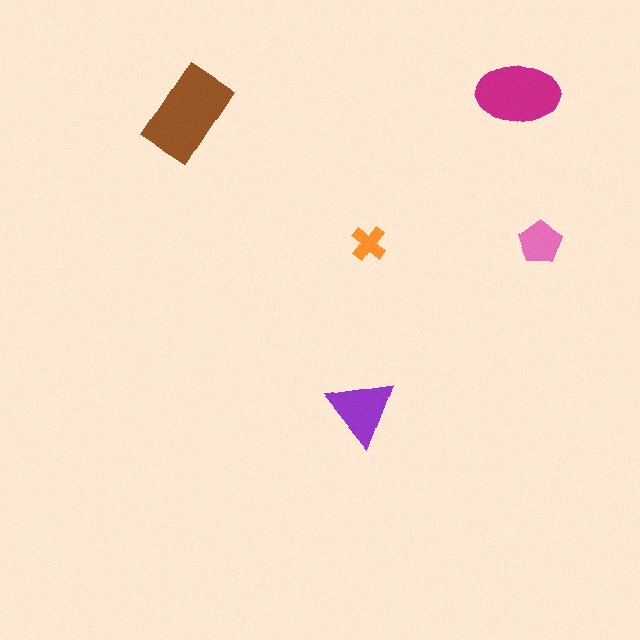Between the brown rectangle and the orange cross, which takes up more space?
The brown rectangle.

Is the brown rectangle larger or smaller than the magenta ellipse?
Larger.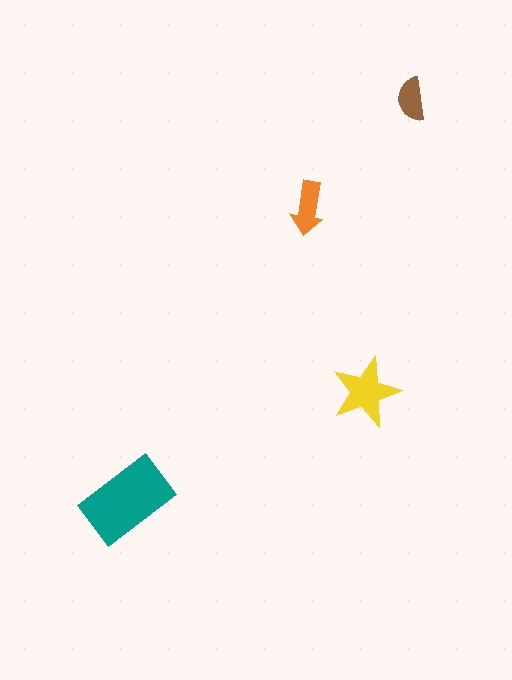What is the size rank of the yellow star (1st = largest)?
2nd.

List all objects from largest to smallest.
The teal rectangle, the yellow star, the orange arrow, the brown semicircle.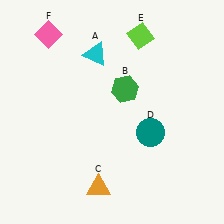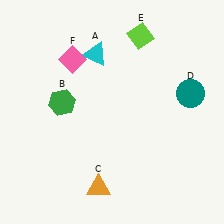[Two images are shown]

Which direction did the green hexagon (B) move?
The green hexagon (B) moved left.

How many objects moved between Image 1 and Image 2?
3 objects moved between the two images.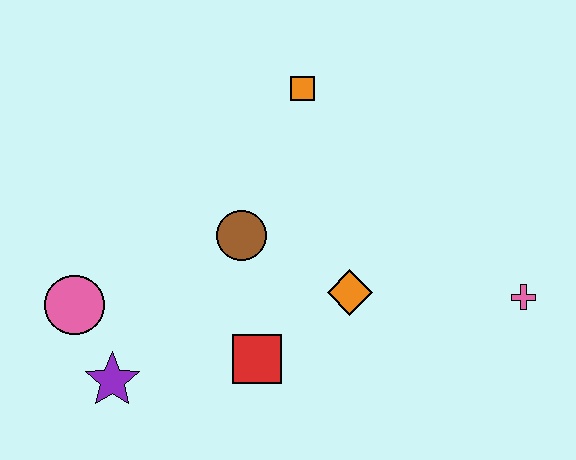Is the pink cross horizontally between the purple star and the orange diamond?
No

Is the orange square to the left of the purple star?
No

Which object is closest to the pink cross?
The orange diamond is closest to the pink cross.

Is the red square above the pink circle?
No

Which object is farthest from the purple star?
The pink cross is farthest from the purple star.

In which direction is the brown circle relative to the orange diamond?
The brown circle is to the left of the orange diamond.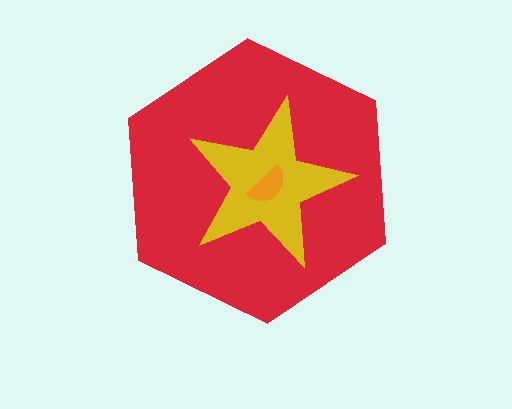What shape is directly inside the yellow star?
The orange semicircle.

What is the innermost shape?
The orange semicircle.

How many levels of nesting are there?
3.